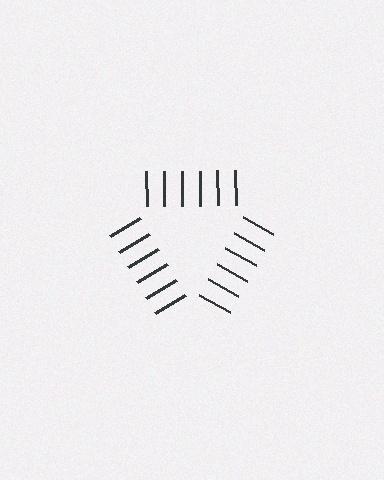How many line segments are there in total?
18 — 6 along each of the 3 edges.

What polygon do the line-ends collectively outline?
An illusory triangle — the line segments terminate on its edges but no continuous stroke is drawn.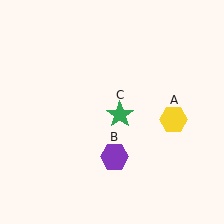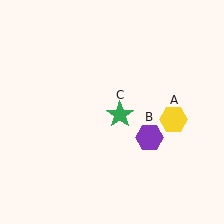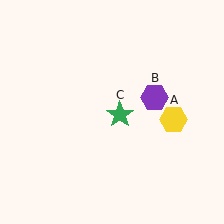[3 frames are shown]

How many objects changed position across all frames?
1 object changed position: purple hexagon (object B).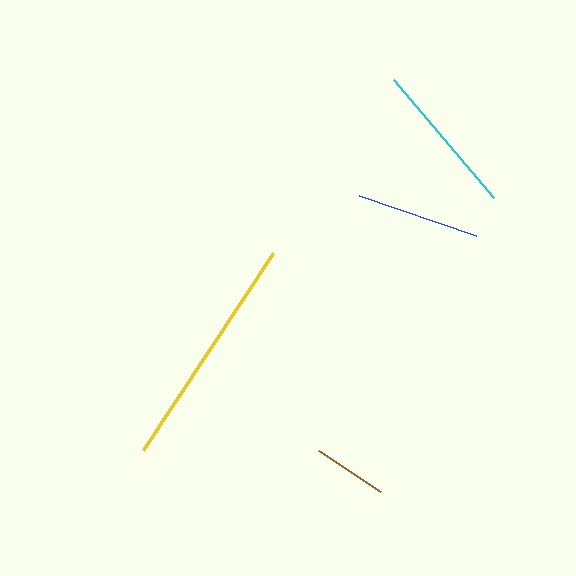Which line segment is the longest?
The yellow line is the longest at approximately 236 pixels.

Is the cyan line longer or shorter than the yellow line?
The yellow line is longer than the cyan line.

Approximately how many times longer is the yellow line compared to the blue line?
The yellow line is approximately 1.9 times the length of the blue line.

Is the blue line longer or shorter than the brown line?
The blue line is longer than the brown line.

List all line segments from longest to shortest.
From longest to shortest: yellow, cyan, blue, brown.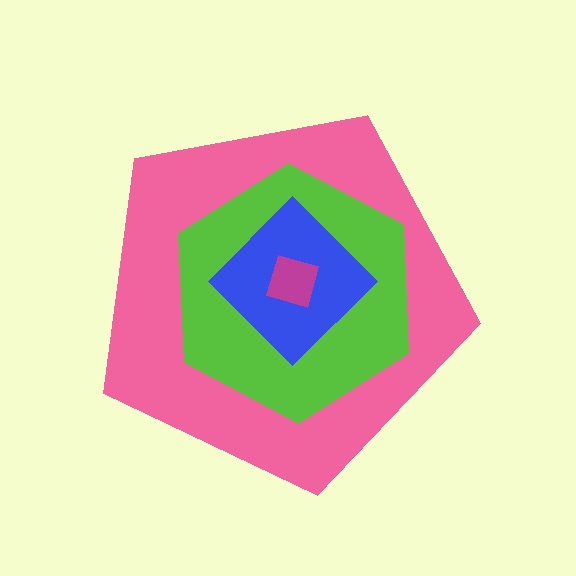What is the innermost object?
The magenta square.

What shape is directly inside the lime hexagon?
The blue diamond.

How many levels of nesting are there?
4.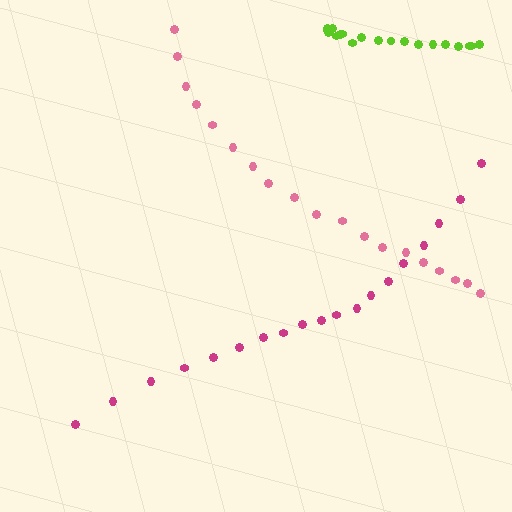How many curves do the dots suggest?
There are 3 distinct paths.